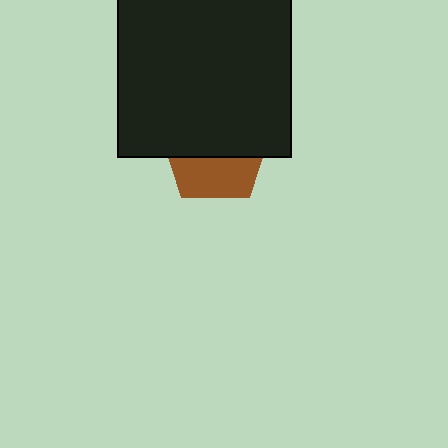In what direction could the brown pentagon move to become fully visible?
The brown pentagon could move down. That would shift it out from behind the black square entirely.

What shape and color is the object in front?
The object in front is a black square.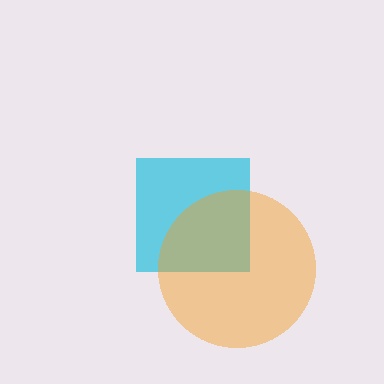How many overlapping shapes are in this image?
There are 2 overlapping shapes in the image.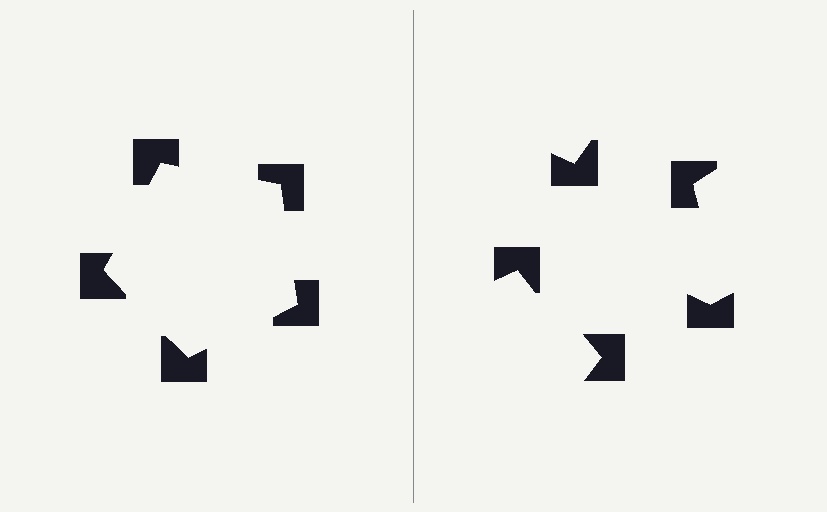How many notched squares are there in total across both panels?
10 — 5 on each side.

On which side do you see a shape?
An illusory pentagon appears on the left side. On the right side the wedge cuts are rotated, so no coherent shape forms.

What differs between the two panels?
The notched squares are positioned identically on both sides; only the wedge orientations differ. On the left they align to a pentagon; on the right they are misaligned.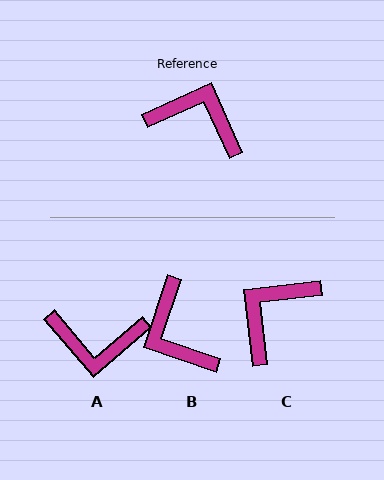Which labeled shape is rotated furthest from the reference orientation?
A, about 164 degrees away.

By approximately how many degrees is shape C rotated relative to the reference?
Approximately 72 degrees counter-clockwise.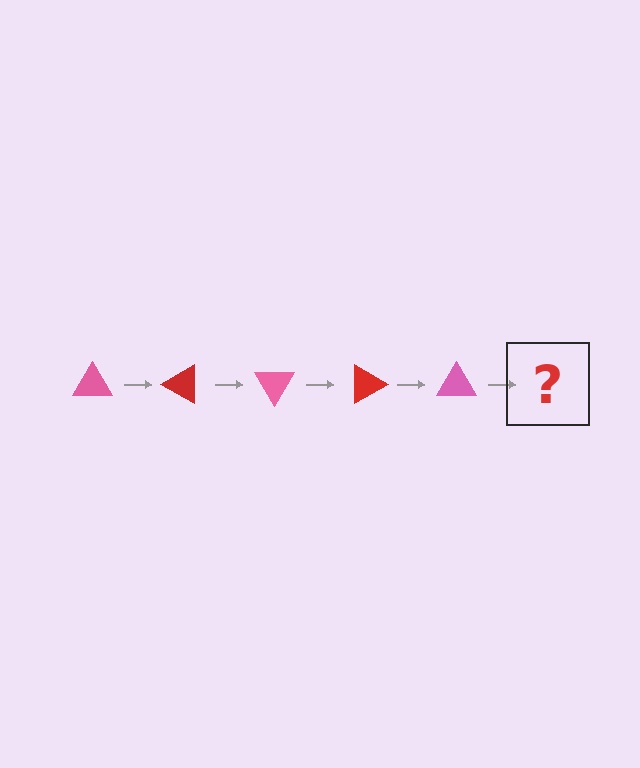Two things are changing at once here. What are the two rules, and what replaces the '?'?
The two rules are that it rotates 30 degrees each step and the color cycles through pink and red. The '?' should be a red triangle, rotated 150 degrees from the start.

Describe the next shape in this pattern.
It should be a red triangle, rotated 150 degrees from the start.